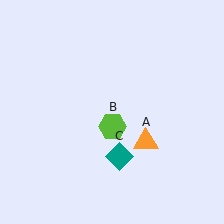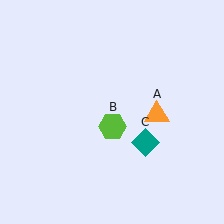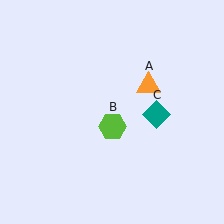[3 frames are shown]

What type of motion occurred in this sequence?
The orange triangle (object A), teal diamond (object C) rotated counterclockwise around the center of the scene.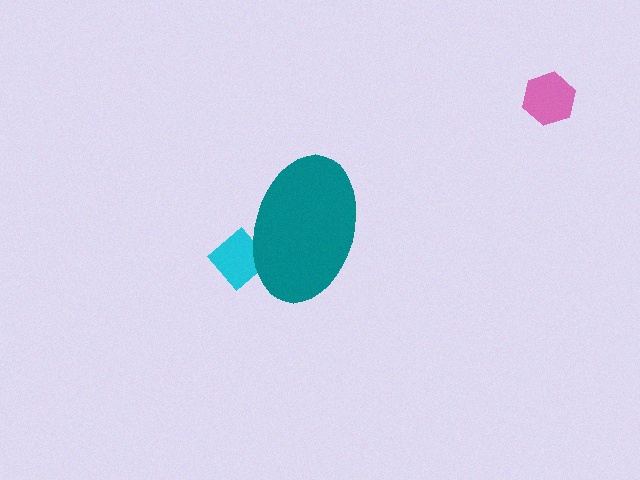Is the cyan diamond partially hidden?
Yes, the cyan diamond is partially hidden behind the teal ellipse.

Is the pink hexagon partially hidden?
No, the pink hexagon is fully visible.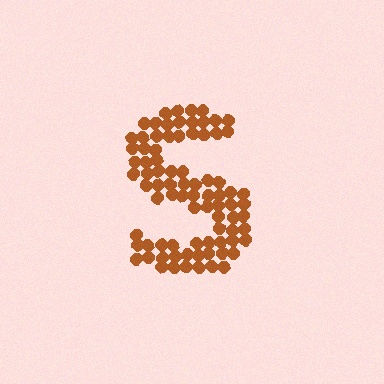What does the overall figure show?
The overall figure shows the letter S.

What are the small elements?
The small elements are circles.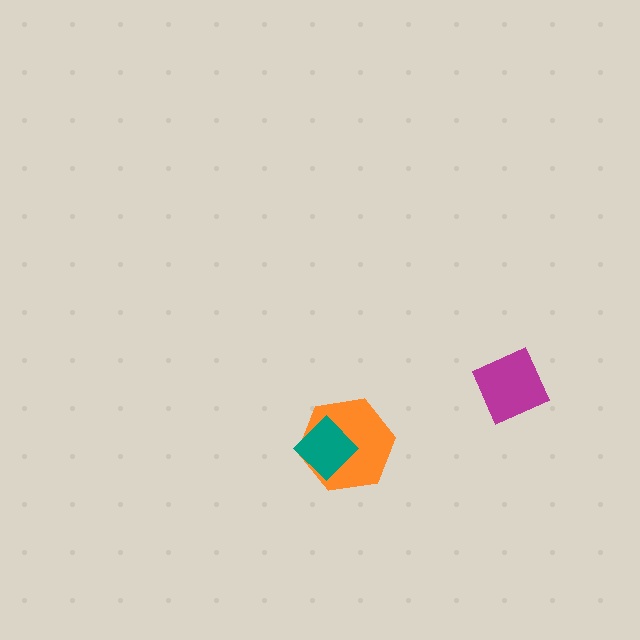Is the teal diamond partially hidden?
No, no other shape covers it.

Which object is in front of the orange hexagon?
The teal diamond is in front of the orange hexagon.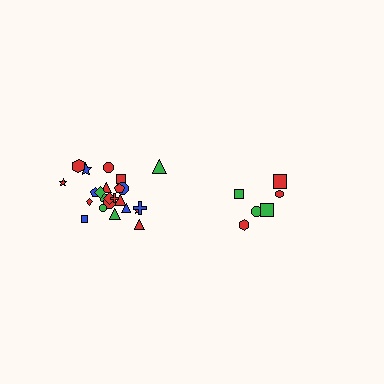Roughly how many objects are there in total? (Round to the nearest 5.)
Roughly 30 objects in total.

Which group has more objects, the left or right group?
The left group.